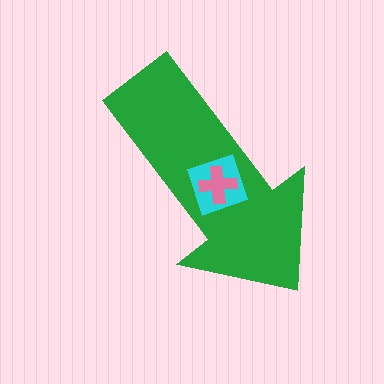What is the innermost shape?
The pink cross.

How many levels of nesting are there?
3.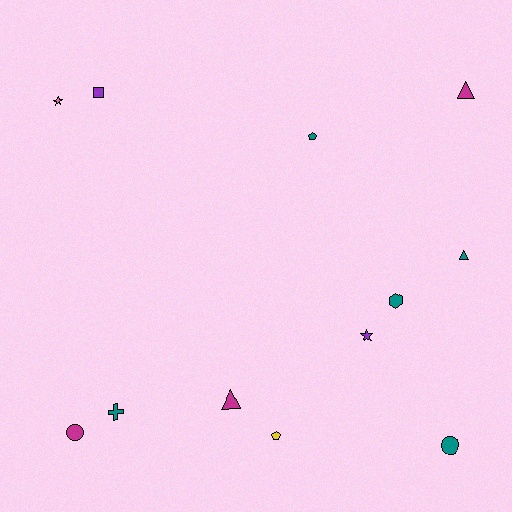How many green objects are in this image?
There are no green objects.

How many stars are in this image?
There are 2 stars.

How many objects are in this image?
There are 12 objects.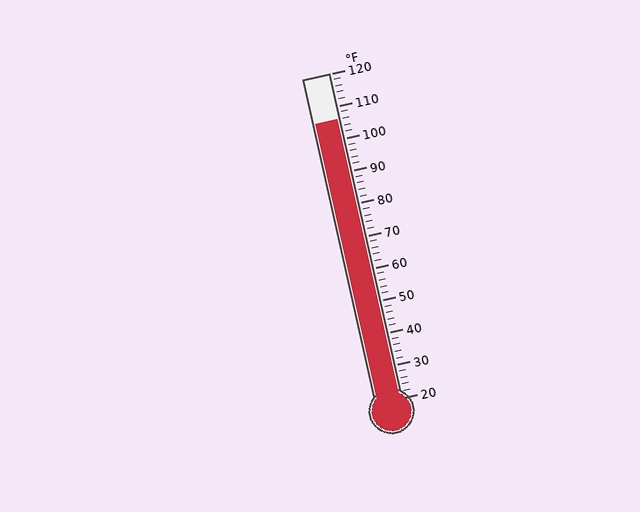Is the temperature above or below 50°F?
The temperature is above 50°F.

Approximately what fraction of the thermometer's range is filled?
The thermometer is filled to approximately 85% of its range.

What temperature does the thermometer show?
The thermometer shows approximately 106°F.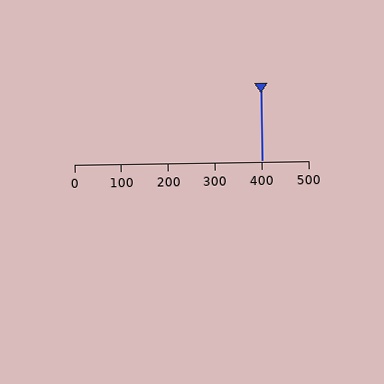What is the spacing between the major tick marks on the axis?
The major ticks are spaced 100 apart.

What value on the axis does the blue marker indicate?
The marker indicates approximately 400.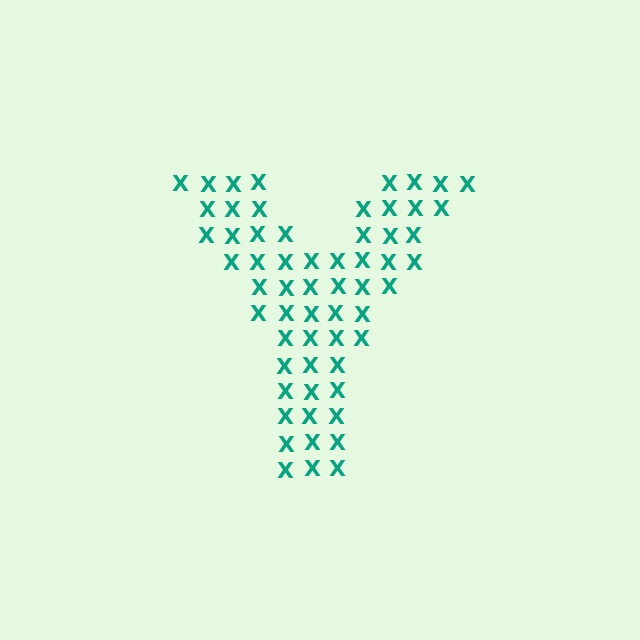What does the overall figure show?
The overall figure shows the letter Y.